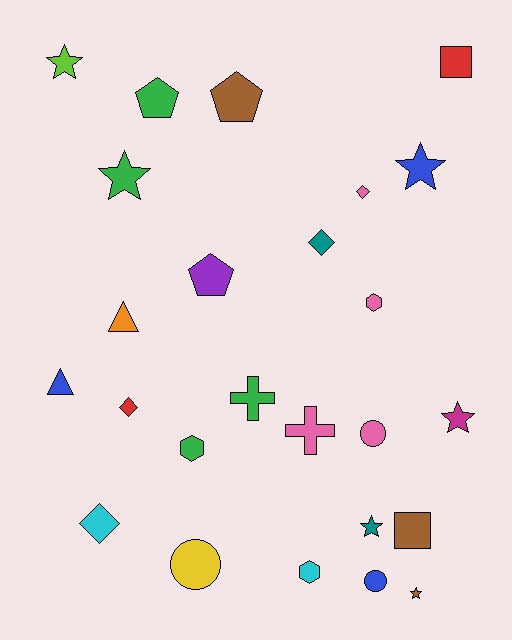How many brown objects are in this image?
There are 3 brown objects.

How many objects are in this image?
There are 25 objects.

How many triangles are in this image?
There are 2 triangles.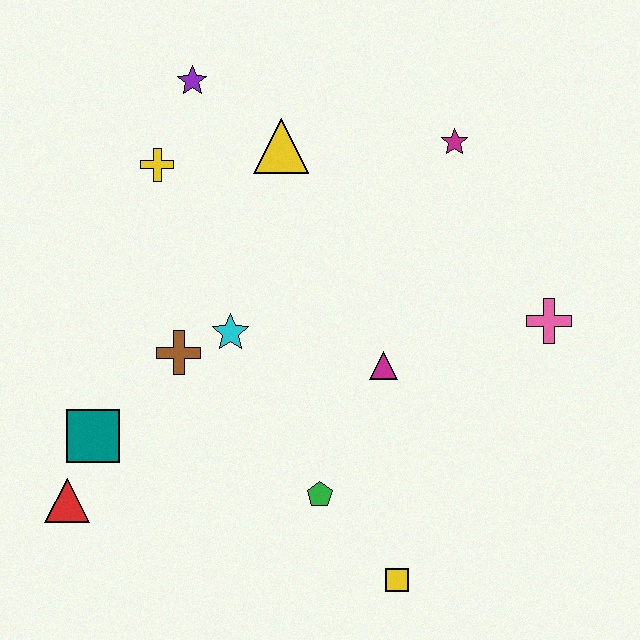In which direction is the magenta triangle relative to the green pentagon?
The magenta triangle is above the green pentagon.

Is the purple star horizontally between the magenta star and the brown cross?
Yes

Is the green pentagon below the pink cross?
Yes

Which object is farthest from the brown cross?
The pink cross is farthest from the brown cross.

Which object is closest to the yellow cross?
The purple star is closest to the yellow cross.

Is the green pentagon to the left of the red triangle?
No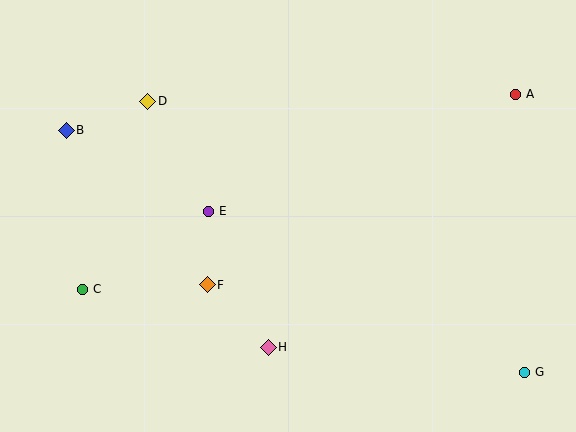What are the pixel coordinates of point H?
Point H is at (268, 347).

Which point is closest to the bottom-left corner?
Point C is closest to the bottom-left corner.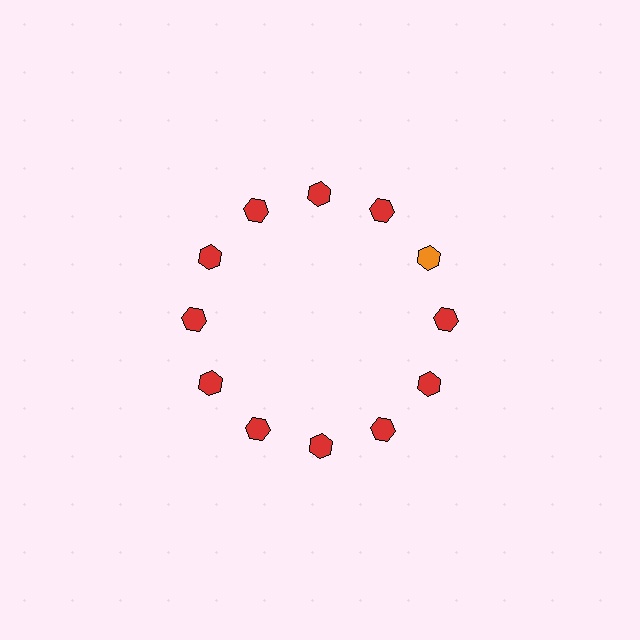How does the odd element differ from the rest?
It has a different color: orange instead of red.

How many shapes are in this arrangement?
There are 12 shapes arranged in a ring pattern.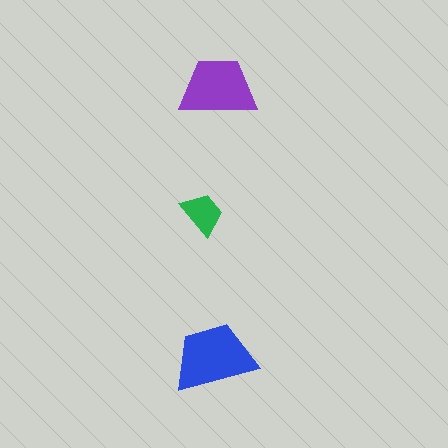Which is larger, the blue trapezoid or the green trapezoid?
The blue one.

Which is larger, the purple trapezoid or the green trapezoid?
The purple one.